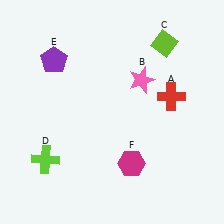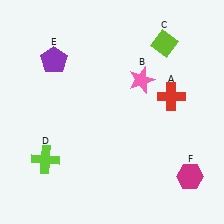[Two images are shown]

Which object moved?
The magenta hexagon (F) moved right.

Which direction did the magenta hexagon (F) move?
The magenta hexagon (F) moved right.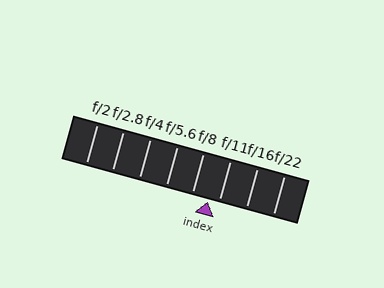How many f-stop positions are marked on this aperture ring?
There are 8 f-stop positions marked.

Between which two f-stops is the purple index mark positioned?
The index mark is between f/8 and f/11.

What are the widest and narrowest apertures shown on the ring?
The widest aperture shown is f/2 and the narrowest is f/22.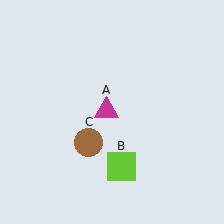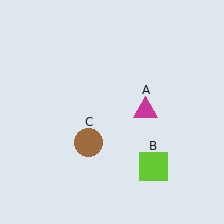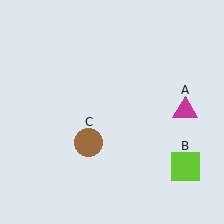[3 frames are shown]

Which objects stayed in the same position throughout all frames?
Brown circle (object C) remained stationary.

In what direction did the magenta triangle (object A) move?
The magenta triangle (object A) moved right.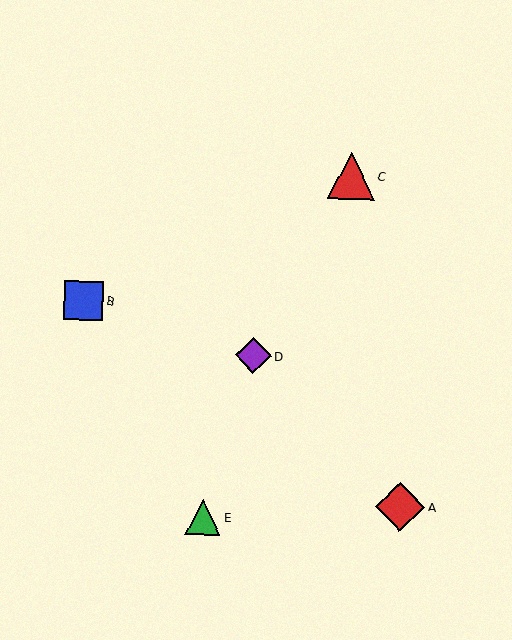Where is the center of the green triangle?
The center of the green triangle is at (203, 518).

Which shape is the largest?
The red diamond (labeled A) is the largest.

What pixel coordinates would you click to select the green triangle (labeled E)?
Click at (203, 518) to select the green triangle E.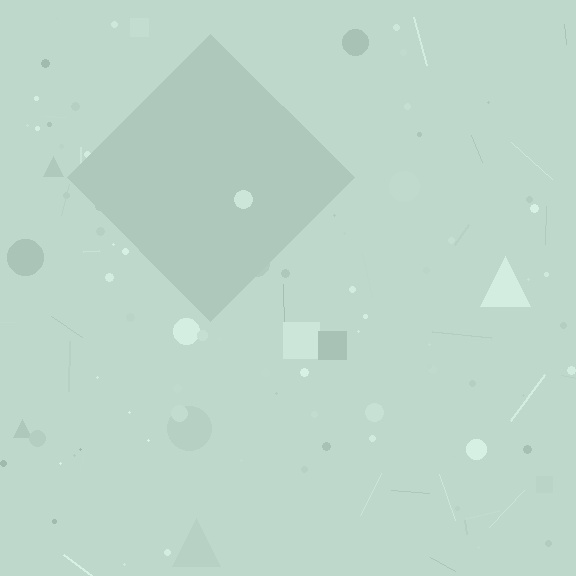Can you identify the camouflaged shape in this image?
The camouflaged shape is a diamond.